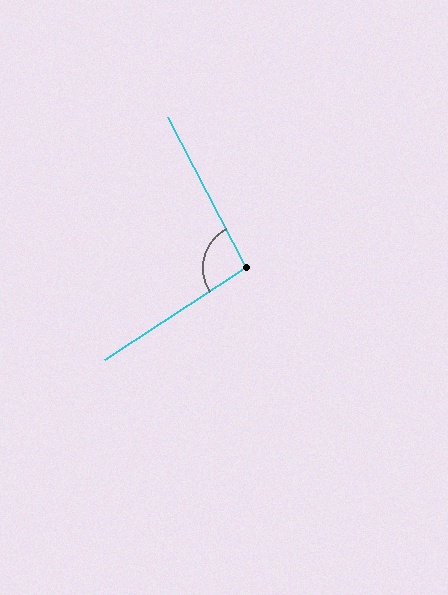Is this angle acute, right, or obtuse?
It is obtuse.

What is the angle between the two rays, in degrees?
Approximately 95 degrees.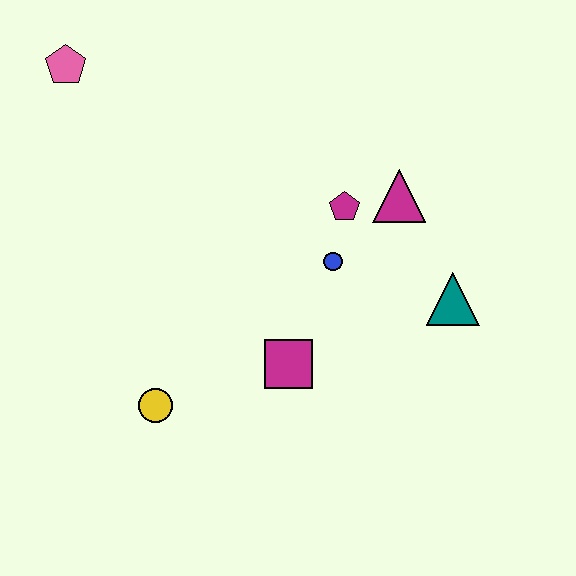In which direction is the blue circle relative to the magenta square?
The blue circle is above the magenta square.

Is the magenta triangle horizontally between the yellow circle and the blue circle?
No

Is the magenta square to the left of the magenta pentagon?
Yes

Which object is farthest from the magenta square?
The pink pentagon is farthest from the magenta square.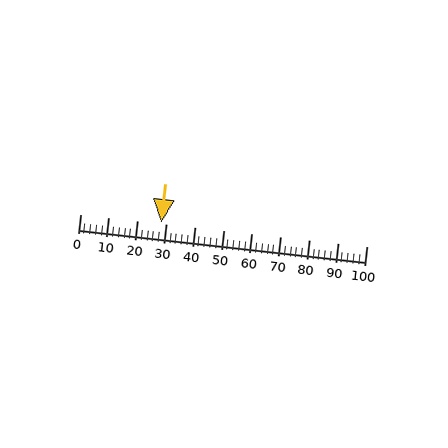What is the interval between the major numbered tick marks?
The major tick marks are spaced 10 units apart.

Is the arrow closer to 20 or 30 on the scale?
The arrow is closer to 30.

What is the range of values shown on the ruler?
The ruler shows values from 0 to 100.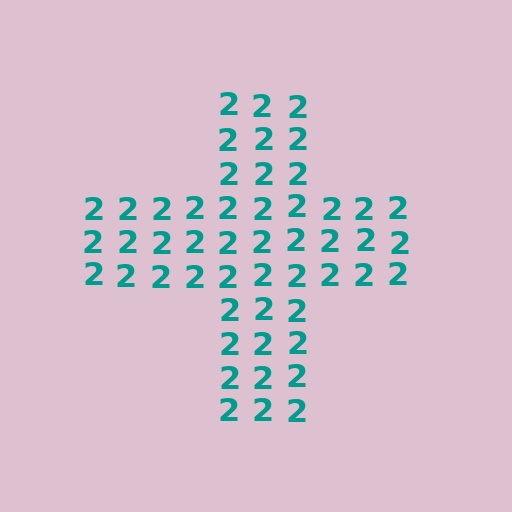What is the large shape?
The large shape is a cross.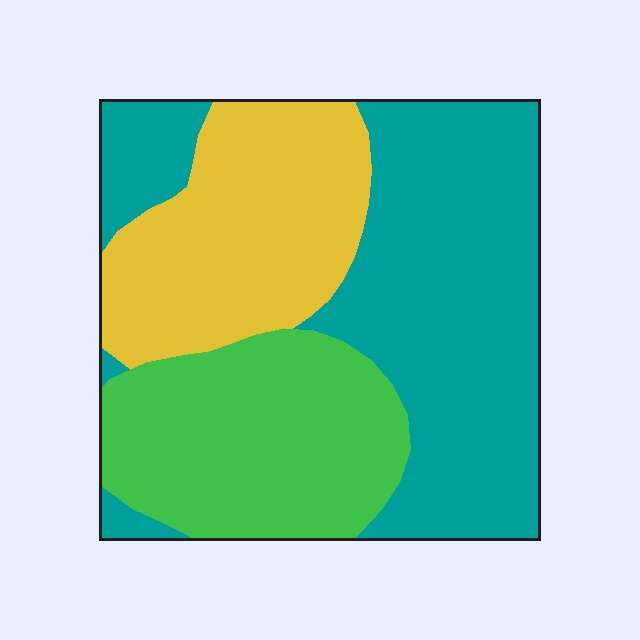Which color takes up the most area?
Teal, at roughly 45%.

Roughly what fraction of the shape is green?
Green takes up about one quarter (1/4) of the shape.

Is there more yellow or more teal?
Teal.